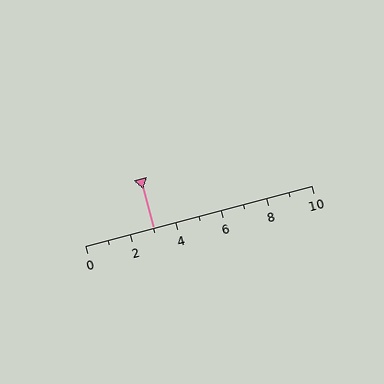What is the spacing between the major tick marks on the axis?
The major ticks are spaced 2 apart.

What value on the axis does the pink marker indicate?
The marker indicates approximately 3.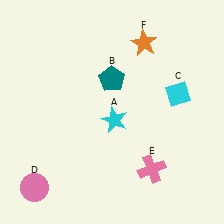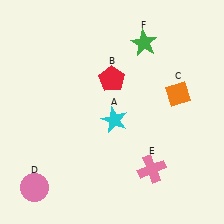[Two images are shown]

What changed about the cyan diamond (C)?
In Image 1, C is cyan. In Image 2, it changed to orange.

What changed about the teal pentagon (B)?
In Image 1, B is teal. In Image 2, it changed to red.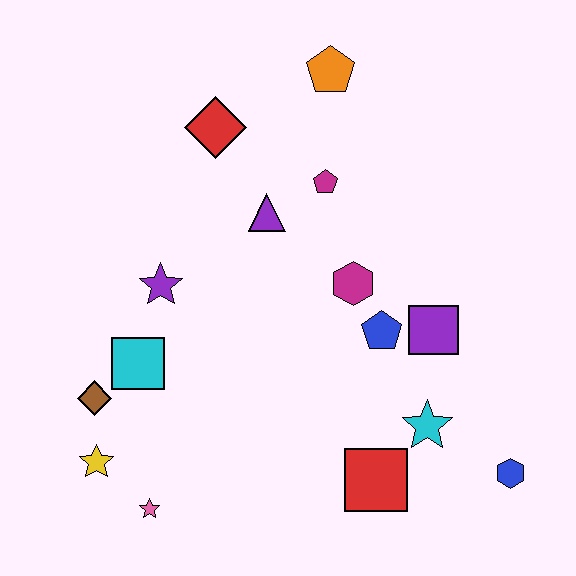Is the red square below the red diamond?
Yes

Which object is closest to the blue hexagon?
The cyan star is closest to the blue hexagon.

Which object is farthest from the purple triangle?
The blue hexagon is farthest from the purple triangle.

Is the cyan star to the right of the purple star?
Yes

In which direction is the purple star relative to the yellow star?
The purple star is above the yellow star.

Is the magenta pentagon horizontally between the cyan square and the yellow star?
No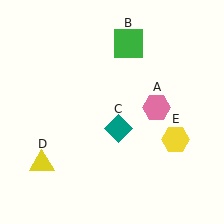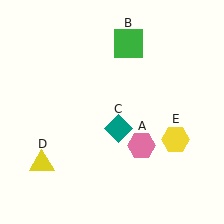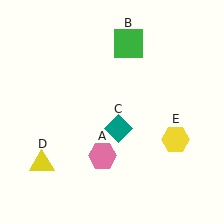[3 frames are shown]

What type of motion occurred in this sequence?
The pink hexagon (object A) rotated clockwise around the center of the scene.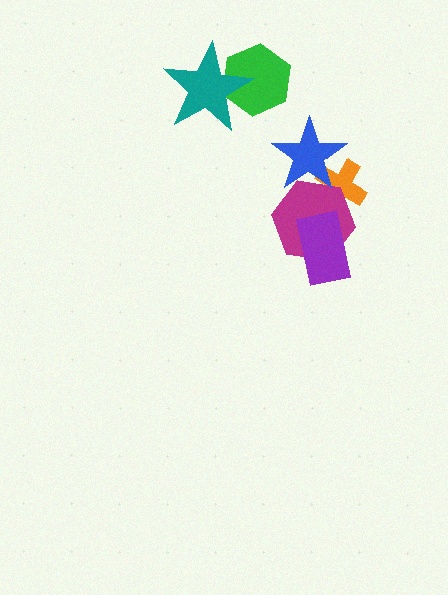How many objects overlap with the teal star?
1 object overlaps with the teal star.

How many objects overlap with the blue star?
2 objects overlap with the blue star.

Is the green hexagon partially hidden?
Yes, it is partially covered by another shape.